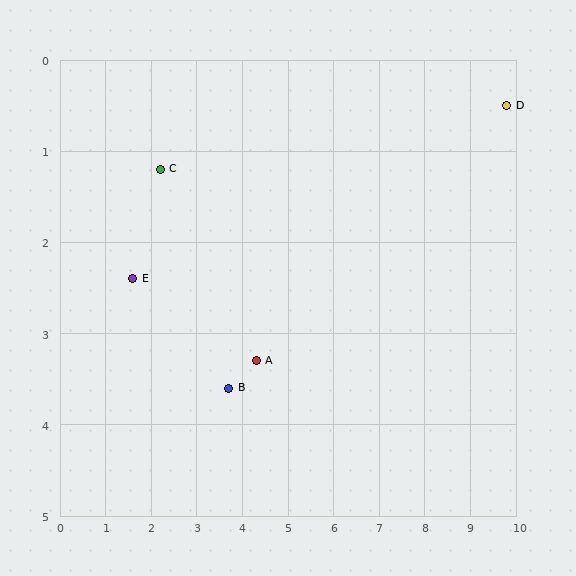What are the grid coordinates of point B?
Point B is at approximately (3.7, 3.6).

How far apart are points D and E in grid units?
Points D and E are about 8.4 grid units apart.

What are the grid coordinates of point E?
Point E is at approximately (1.6, 2.4).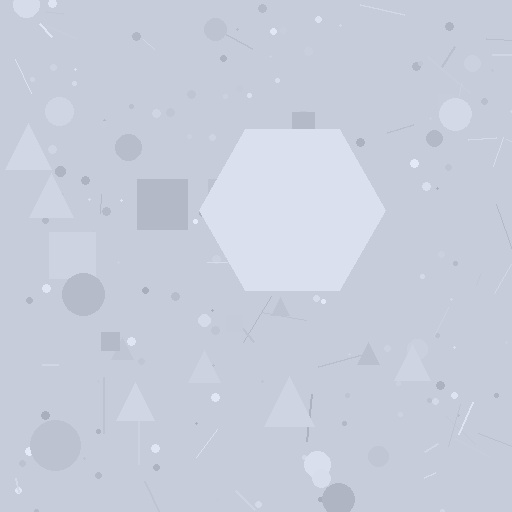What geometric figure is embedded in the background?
A hexagon is embedded in the background.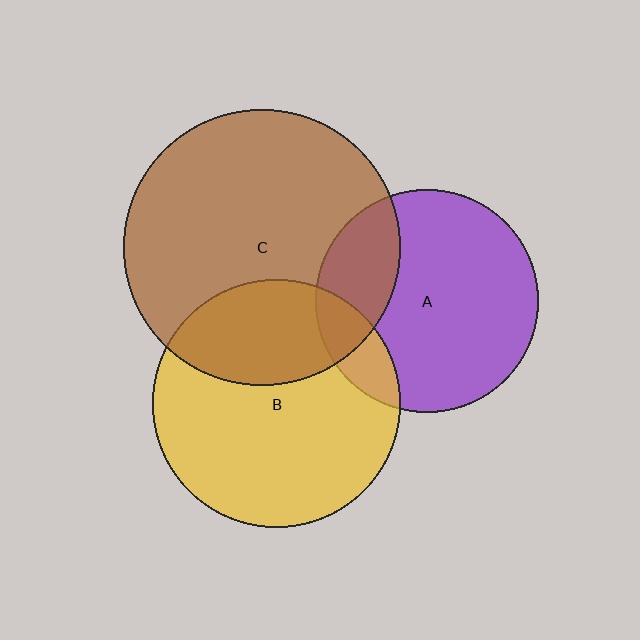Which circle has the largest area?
Circle C (brown).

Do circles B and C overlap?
Yes.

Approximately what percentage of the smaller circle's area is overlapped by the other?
Approximately 30%.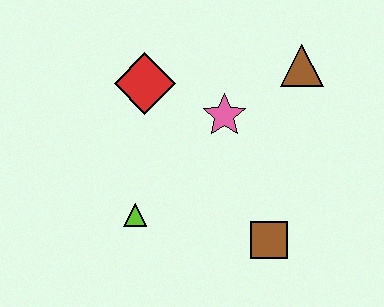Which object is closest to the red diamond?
The pink star is closest to the red diamond.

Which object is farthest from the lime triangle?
The brown triangle is farthest from the lime triangle.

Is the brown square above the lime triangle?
No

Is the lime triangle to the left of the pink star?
Yes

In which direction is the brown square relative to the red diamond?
The brown square is below the red diamond.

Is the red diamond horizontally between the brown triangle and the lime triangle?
Yes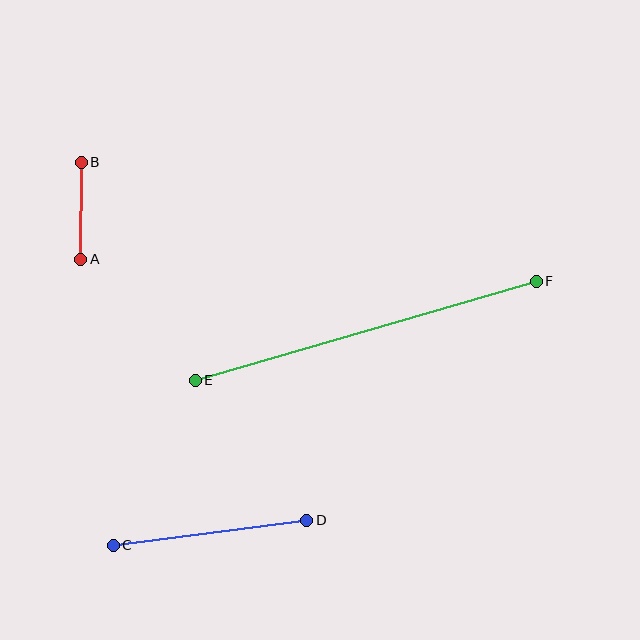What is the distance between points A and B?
The distance is approximately 97 pixels.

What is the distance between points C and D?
The distance is approximately 195 pixels.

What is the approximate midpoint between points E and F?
The midpoint is at approximately (366, 331) pixels.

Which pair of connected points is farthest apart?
Points E and F are farthest apart.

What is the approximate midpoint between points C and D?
The midpoint is at approximately (210, 533) pixels.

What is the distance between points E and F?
The distance is approximately 355 pixels.